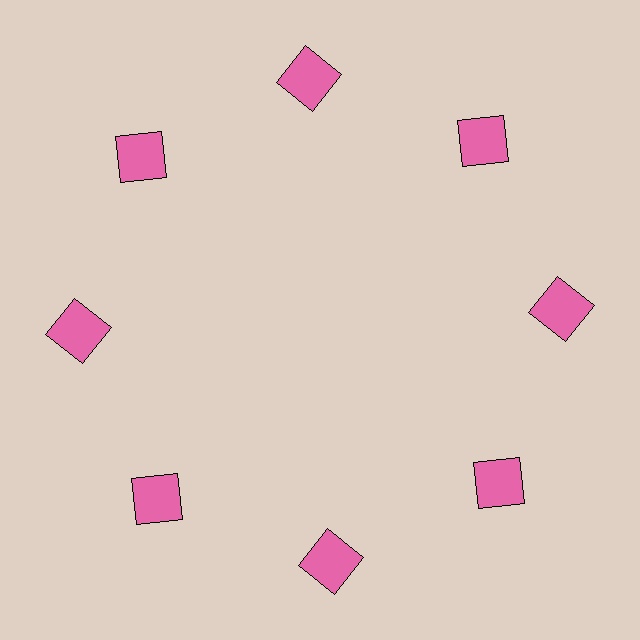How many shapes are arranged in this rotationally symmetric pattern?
There are 8 shapes, arranged in 8 groups of 1.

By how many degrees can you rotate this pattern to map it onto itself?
The pattern maps onto itself every 45 degrees of rotation.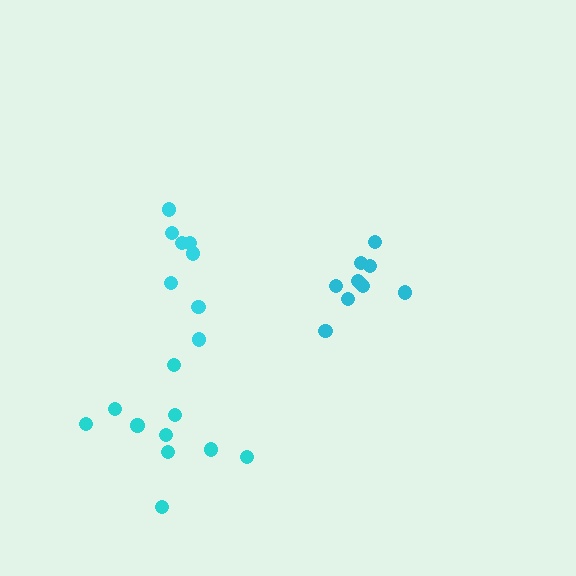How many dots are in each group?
Group 1: 8 dots, Group 2: 10 dots, Group 3: 10 dots (28 total).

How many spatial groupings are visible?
There are 3 spatial groupings.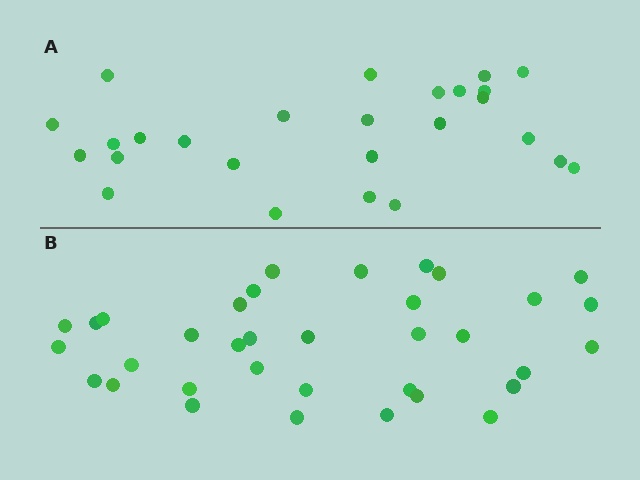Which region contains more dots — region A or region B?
Region B (the bottom region) has more dots.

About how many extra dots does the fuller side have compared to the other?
Region B has roughly 8 or so more dots than region A.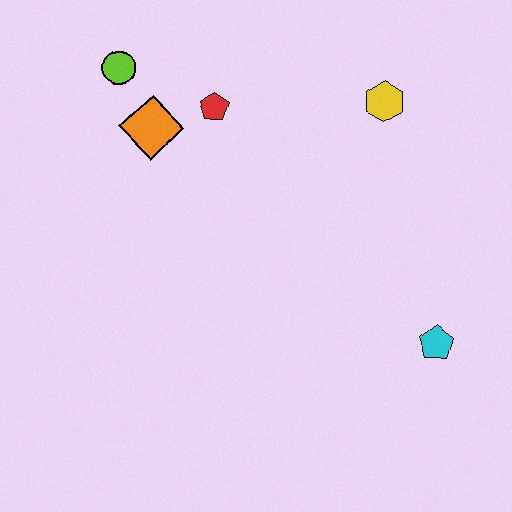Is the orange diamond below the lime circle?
Yes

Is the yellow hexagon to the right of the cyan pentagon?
No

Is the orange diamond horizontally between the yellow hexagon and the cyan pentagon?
No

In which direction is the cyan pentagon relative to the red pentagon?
The cyan pentagon is to the right of the red pentagon.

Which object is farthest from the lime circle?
The cyan pentagon is farthest from the lime circle.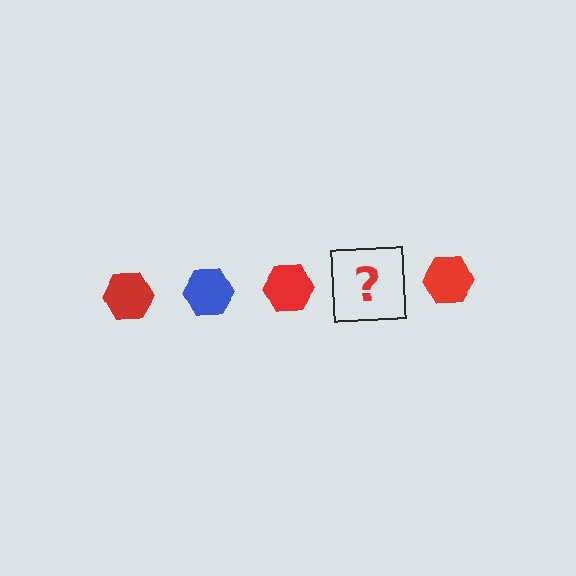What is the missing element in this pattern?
The missing element is a blue hexagon.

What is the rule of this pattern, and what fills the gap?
The rule is that the pattern cycles through red, blue hexagons. The gap should be filled with a blue hexagon.